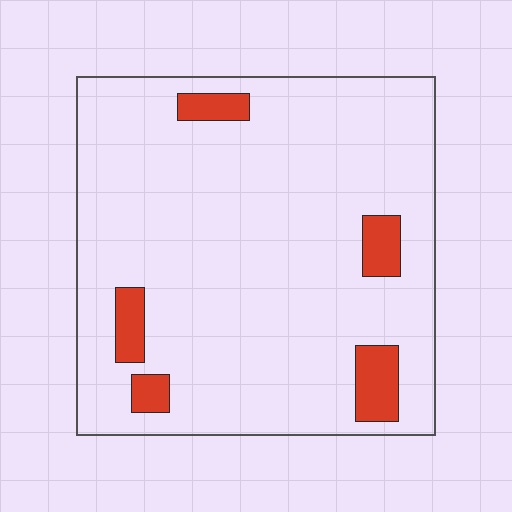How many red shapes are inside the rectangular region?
5.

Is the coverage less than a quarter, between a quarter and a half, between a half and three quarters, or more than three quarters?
Less than a quarter.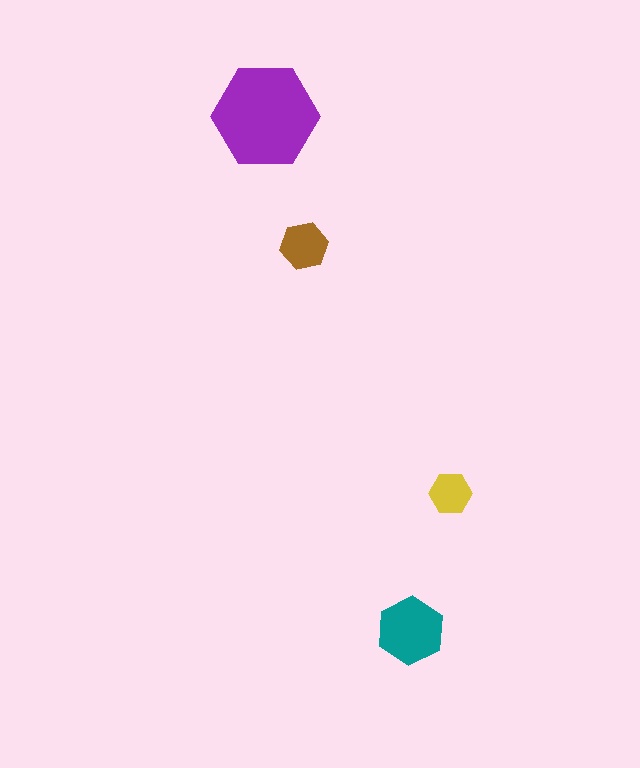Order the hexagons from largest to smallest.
the purple one, the teal one, the brown one, the yellow one.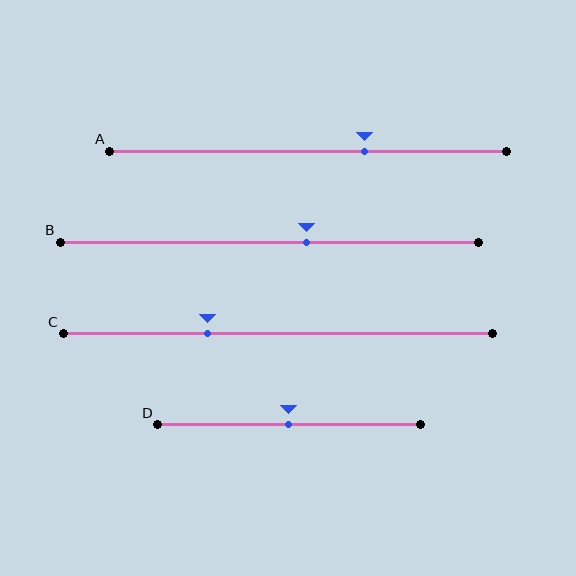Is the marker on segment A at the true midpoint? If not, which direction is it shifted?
No, the marker on segment A is shifted to the right by about 14% of the segment length.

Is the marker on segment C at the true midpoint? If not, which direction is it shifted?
No, the marker on segment C is shifted to the left by about 16% of the segment length.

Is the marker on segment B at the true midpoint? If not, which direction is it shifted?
No, the marker on segment B is shifted to the right by about 9% of the segment length.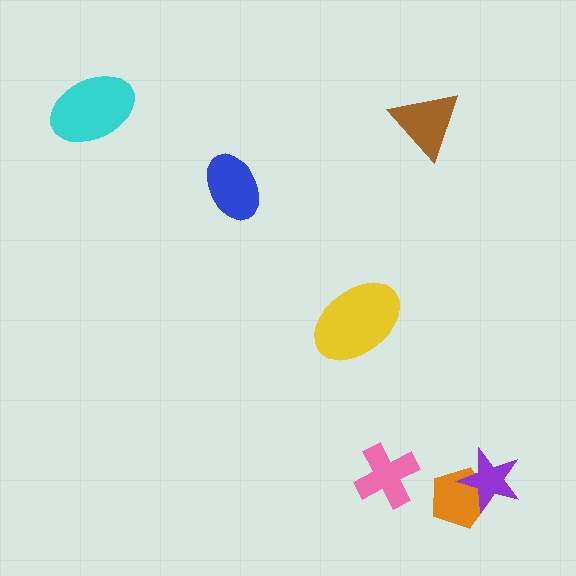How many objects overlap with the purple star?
1 object overlaps with the purple star.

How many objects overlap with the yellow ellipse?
0 objects overlap with the yellow ellipse.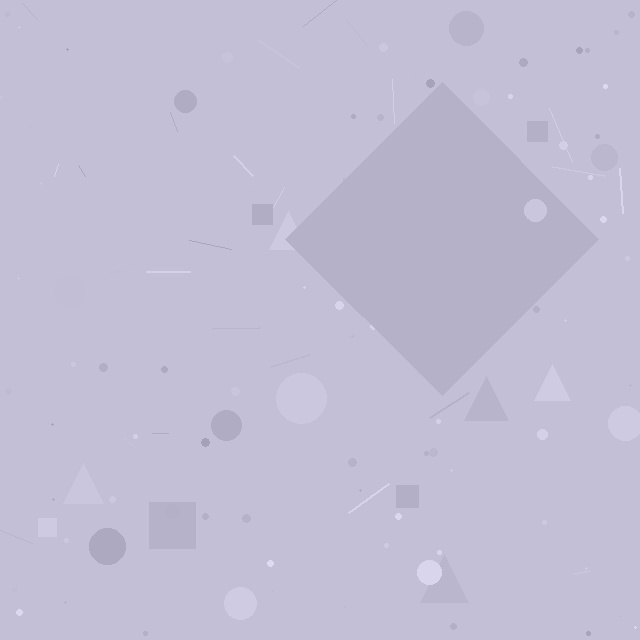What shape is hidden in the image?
A diamond is hidden in the image.